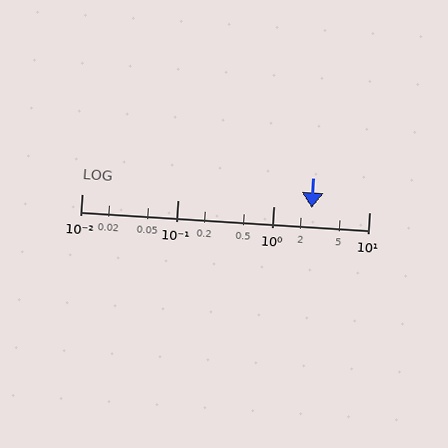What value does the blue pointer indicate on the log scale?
The pointer indicates approximately 2.5.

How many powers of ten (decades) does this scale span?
The scale spans 3 decades, from 0.01 to 10.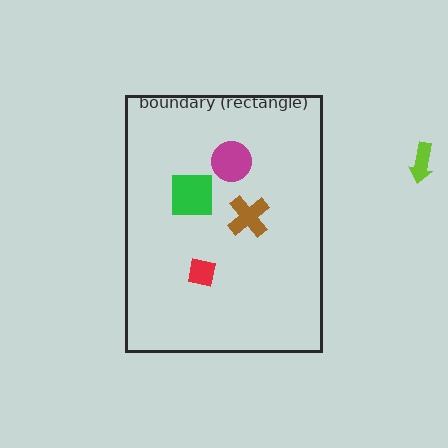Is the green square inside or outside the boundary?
Inside.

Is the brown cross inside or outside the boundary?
Inside.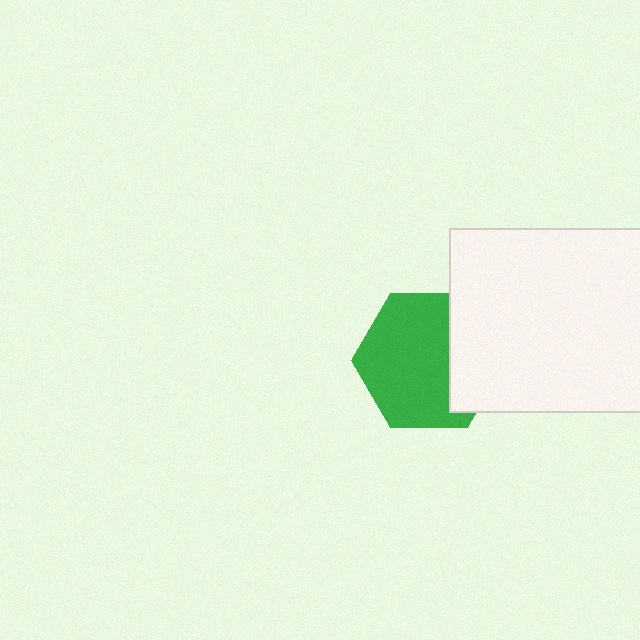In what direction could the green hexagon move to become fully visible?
The green hexagon could move left. That would shift it out from behind the white rectangle entirely.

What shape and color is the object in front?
The object in front is a white rectangle.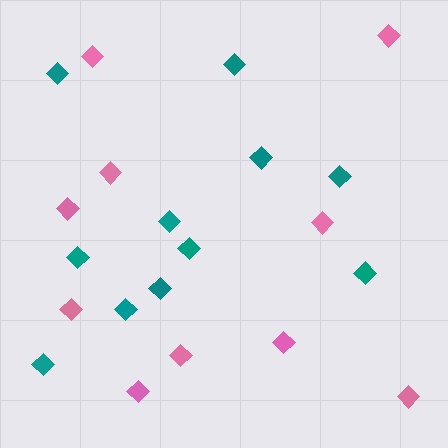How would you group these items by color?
There are 2 groups: one group of teal diamonds (11) and one group of pink diamonds (10).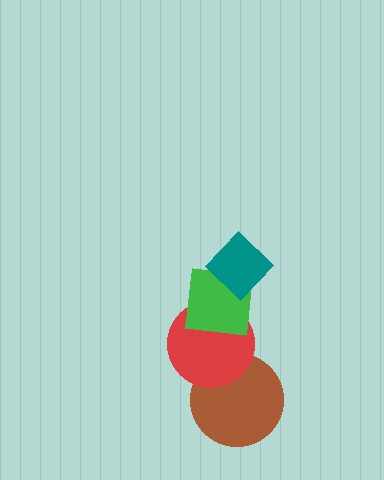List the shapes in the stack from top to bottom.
From top to bottom: the teal diamond, the green square, the red circle, the brown circle.